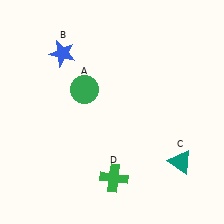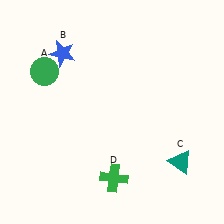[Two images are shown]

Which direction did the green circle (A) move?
The green circle (A) moved left.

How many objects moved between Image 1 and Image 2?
1 object moved between the two images.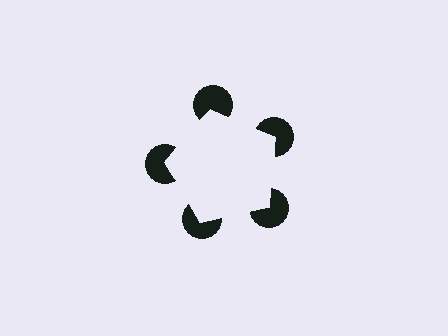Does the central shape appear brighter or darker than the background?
It typically appears slightly brighter than the background, even though no actual brightness change is drawn.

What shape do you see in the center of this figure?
An illusory pentagon — its edges are inferred from the aligned wedge cuts in the pac-man discs, not physically drawn.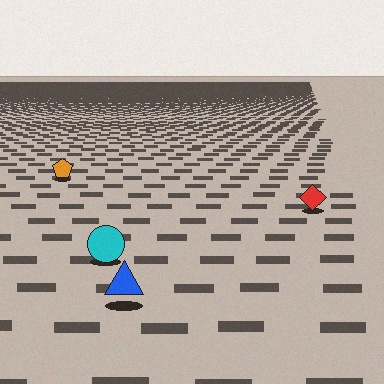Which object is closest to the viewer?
The blue triangle is closest. The texture marks near it are larger and more spread out.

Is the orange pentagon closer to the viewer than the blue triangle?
No. The blue triangle is closer — you can tell from the texture gradient: the ground texture is coarser near it.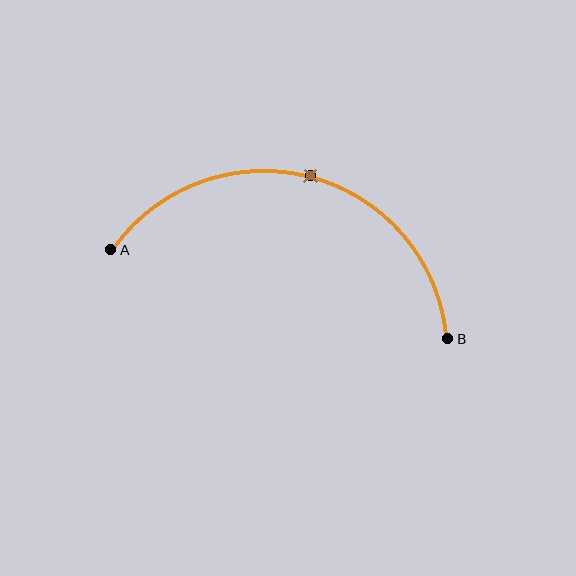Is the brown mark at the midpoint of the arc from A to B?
Yes. The brown mark lies on the arc at equal arc-length from both A and B — it is the arc midpoint.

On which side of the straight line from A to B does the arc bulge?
The arc bulges above the straight line connecting A and B.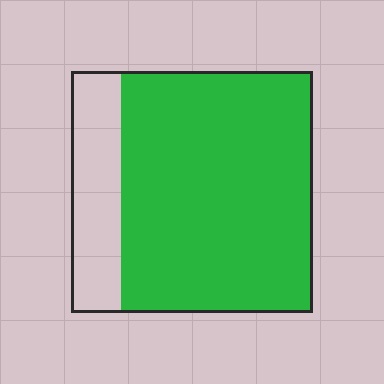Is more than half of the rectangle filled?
Yes.